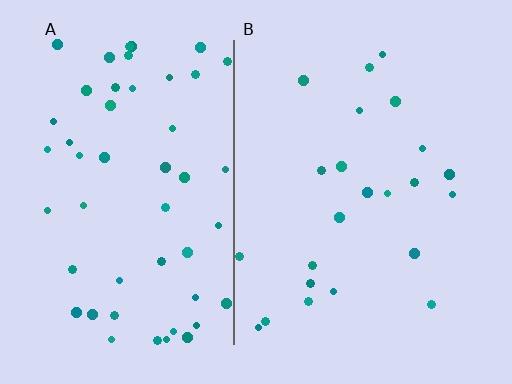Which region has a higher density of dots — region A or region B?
A (the left).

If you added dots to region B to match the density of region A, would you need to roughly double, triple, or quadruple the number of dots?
Approximately double.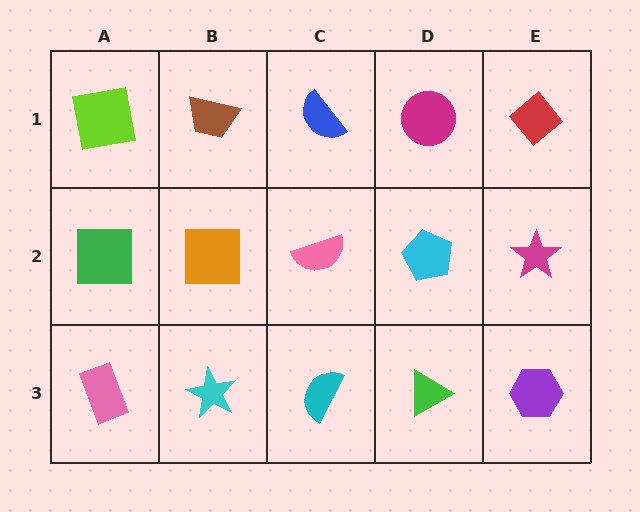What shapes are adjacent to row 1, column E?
A magenta star (row 2, column E), a magenta circle (row 1, column D).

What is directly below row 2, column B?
A cyan star.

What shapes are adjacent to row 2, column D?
A magenta circle (row 1, column D), a green triangle (row 3, column D), a pink semicircle (row 2, column C), a magenta star (row 2, column E).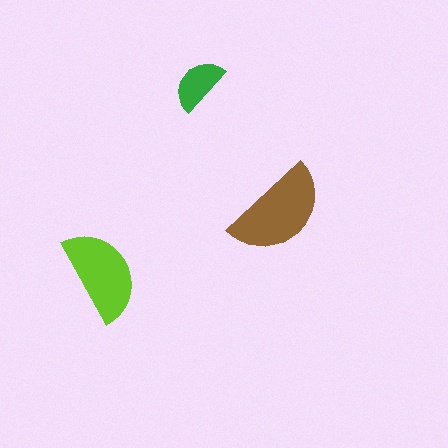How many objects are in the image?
There are 3 objects in the image.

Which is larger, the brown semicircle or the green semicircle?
The brown one.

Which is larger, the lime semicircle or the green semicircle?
The lime one.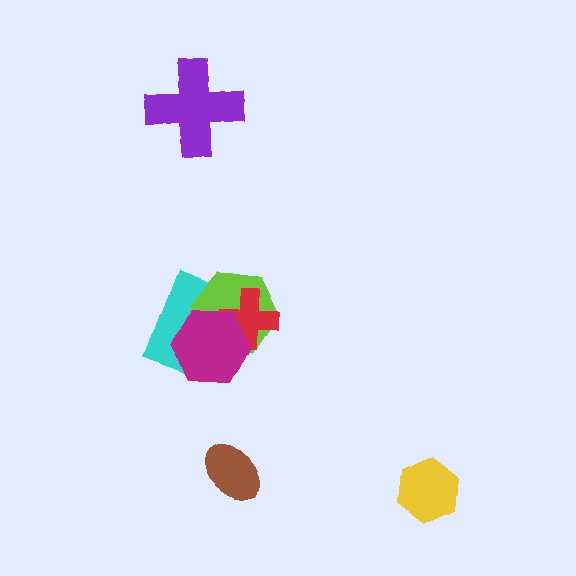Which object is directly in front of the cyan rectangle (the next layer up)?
The lime hexagon is directly in front of the cyan rectangle.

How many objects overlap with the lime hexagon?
3 objects overlap with the lime hexagon.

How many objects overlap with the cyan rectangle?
3 objects overlap with the cyan rectangle.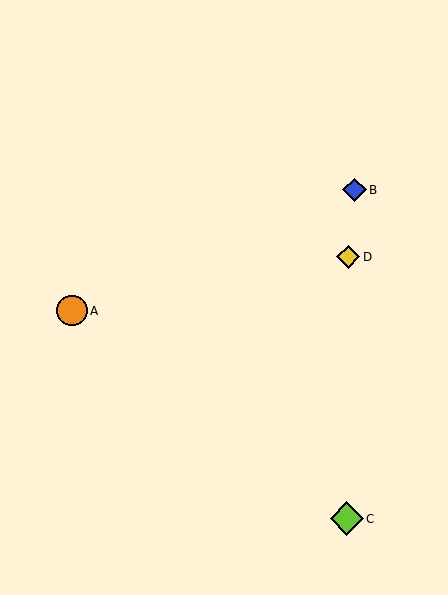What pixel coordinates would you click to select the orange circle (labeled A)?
Click at (72, 311) to select the orange circle A.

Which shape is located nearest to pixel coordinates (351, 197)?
The blue diamond (labeled B) at (354, 190) is nearest to that location.